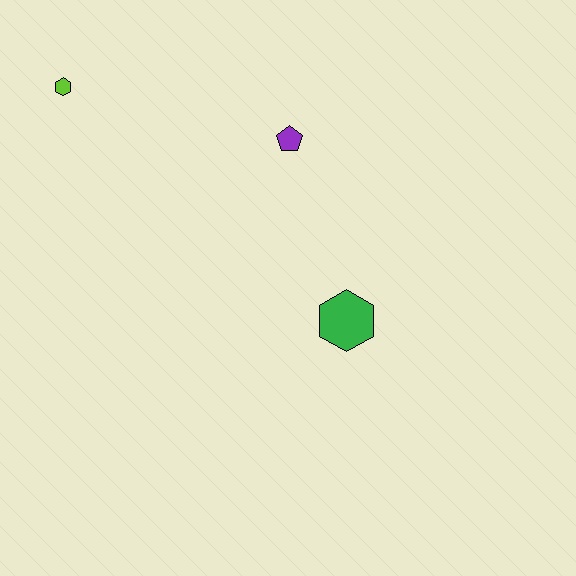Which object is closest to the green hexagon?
The purple pentagon is closest to the green hexagon.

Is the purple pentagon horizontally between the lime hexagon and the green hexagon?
Yes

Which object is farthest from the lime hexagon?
The green hexagon is farthest from the lime hexagon.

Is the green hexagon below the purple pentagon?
Yes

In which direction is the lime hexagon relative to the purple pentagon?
The lime hexagon is to the left of the purple pentagon.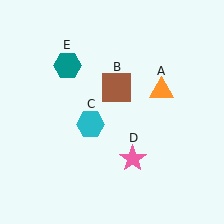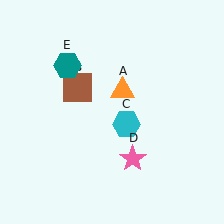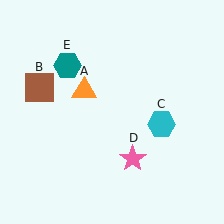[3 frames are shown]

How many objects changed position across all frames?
3 objects changed position: orange triangle (object A), brown square (object B), cyan hexagon (object C).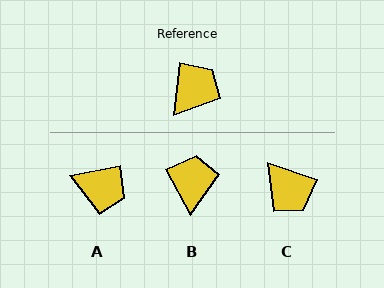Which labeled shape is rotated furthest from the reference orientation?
C, about 102 degrees away.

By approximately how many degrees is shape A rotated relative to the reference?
Approximately 72 degrees clockwise.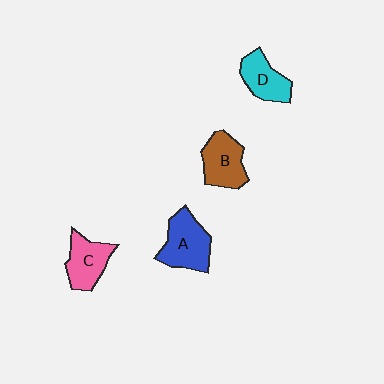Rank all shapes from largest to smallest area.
From largest to smallest: A (blue), B (brown), C (pink), D (cyan).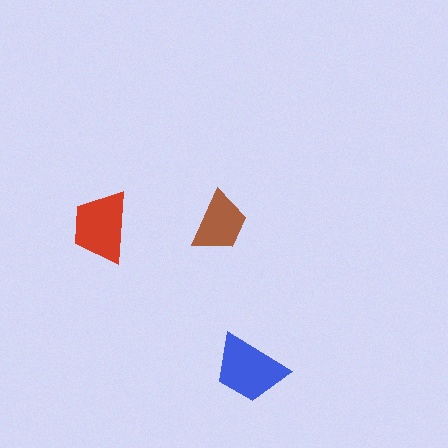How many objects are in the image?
There are 3 objects in the image.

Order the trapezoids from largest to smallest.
the blue one, the red one, the brown one.